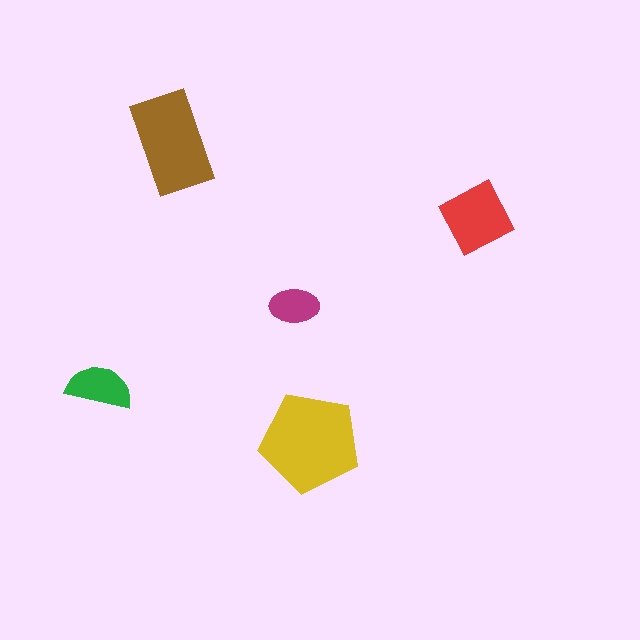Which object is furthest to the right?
The red diamond is rightmost.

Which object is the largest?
The yellow pentagon.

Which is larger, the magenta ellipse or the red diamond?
The red diamond.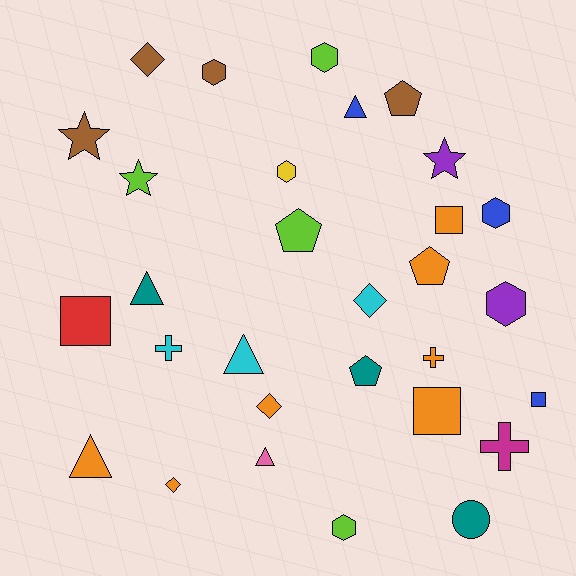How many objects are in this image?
There are 30 objects.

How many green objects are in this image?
There are no green objects.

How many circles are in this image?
There is 1 circle.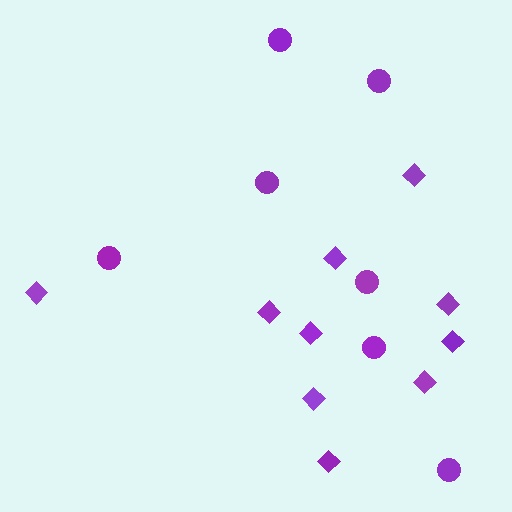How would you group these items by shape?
There are 2 groups: one group of diamonds (10) and one group of circles (7).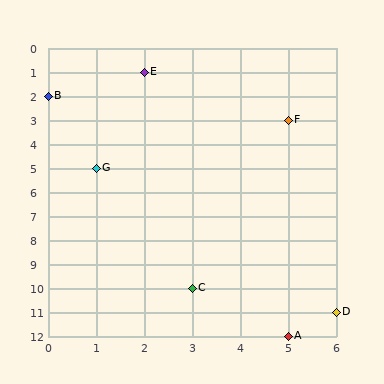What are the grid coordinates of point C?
Point C is at grid coordinates (3, 10).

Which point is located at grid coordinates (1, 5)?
Point G is at (1, 5).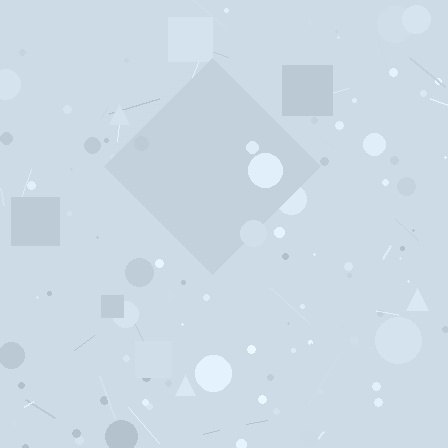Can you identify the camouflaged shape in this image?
The camouflaged shape is a diamond.